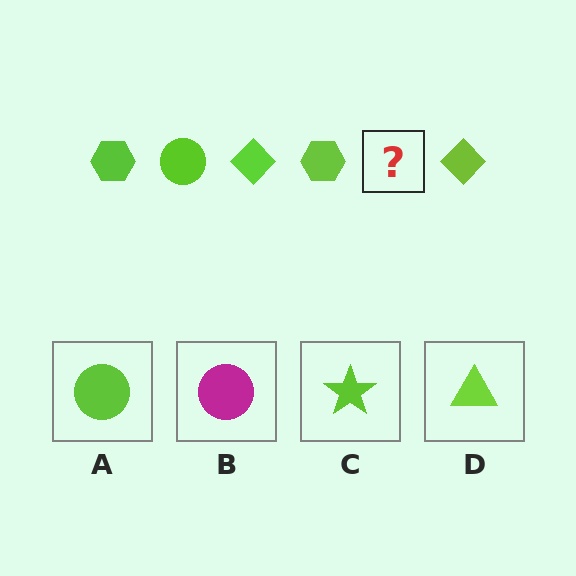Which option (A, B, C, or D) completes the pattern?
A.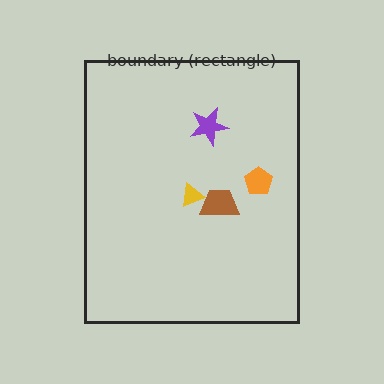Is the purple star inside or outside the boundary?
Inside.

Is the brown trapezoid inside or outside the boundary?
Inside.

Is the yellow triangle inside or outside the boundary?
Inside.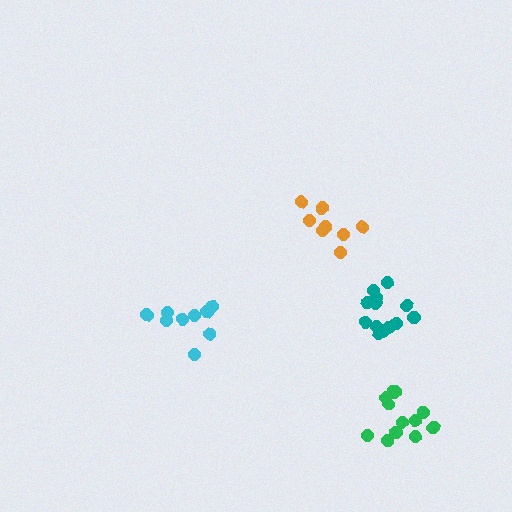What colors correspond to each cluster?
The clusters are colored: green, cyan, orange, teal.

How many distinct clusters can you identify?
There are 4 distinct clusters.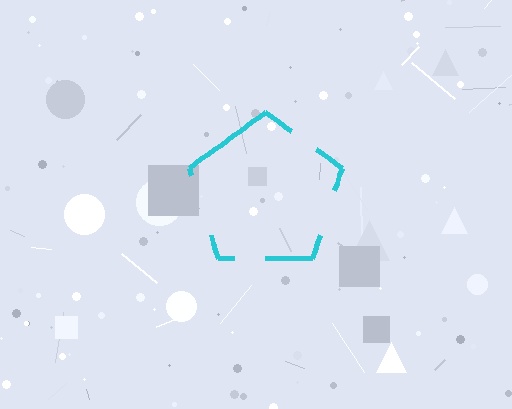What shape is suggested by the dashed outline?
The dashed outline suggests a pentagon.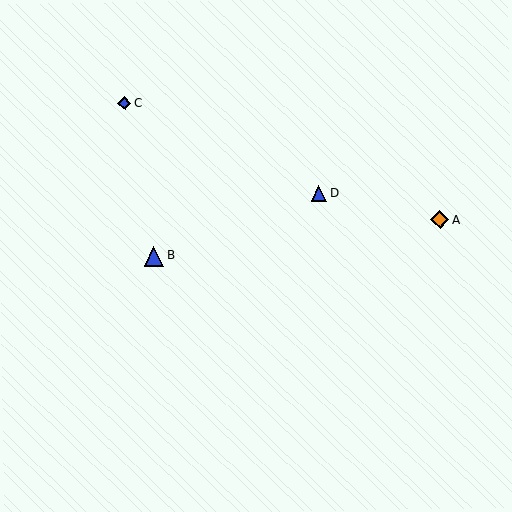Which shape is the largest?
The blue triangle (labeled B) is the largest.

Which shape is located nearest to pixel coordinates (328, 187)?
The blue triangle (labeled D) at (319, 193) is nearest to that location.